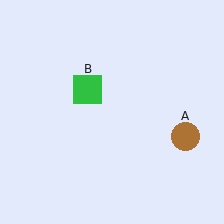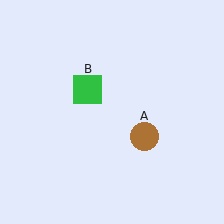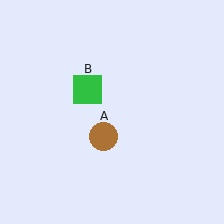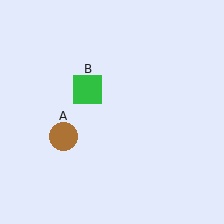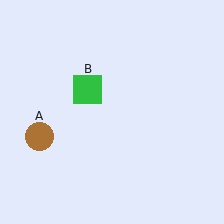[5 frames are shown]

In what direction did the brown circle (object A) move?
The brown circle (object A) moved left.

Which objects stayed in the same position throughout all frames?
Green square (object B) remained stationary.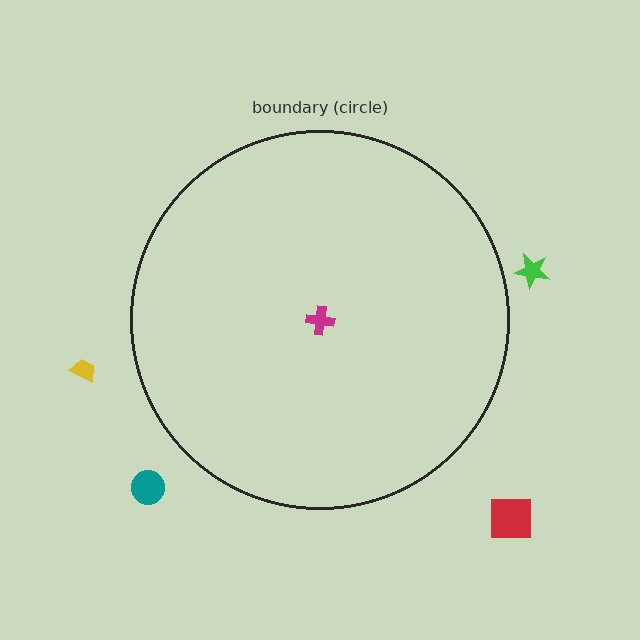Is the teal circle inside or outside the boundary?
Outside.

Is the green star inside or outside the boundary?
Outside.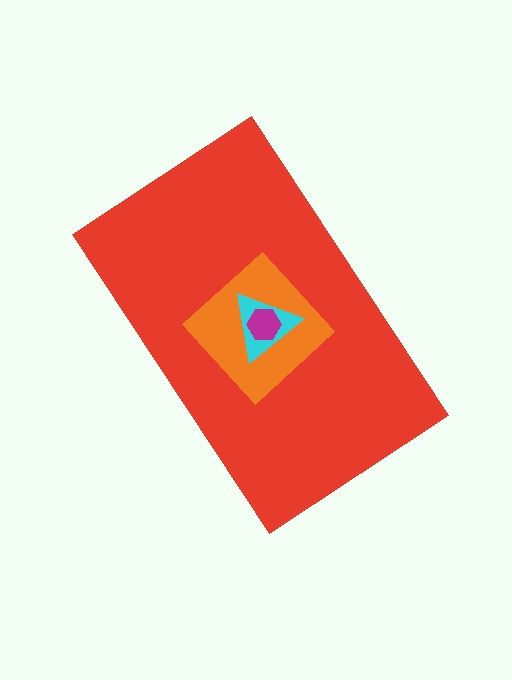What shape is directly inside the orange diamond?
The cyan triangle.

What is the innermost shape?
The magenta hexagon.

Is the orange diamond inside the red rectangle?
Yes.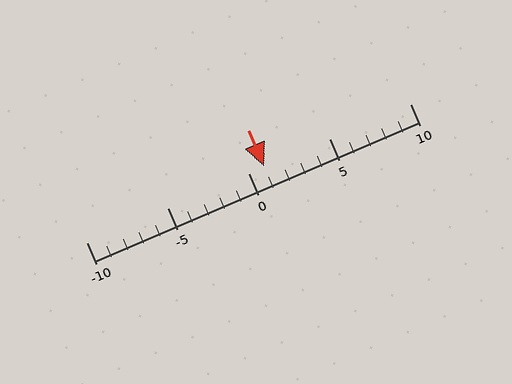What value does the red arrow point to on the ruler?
The red arrow points to approximately 1.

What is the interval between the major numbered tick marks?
The major tick marks are spaced 5 units apart.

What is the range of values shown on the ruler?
The ruler shows values from -10 to 10.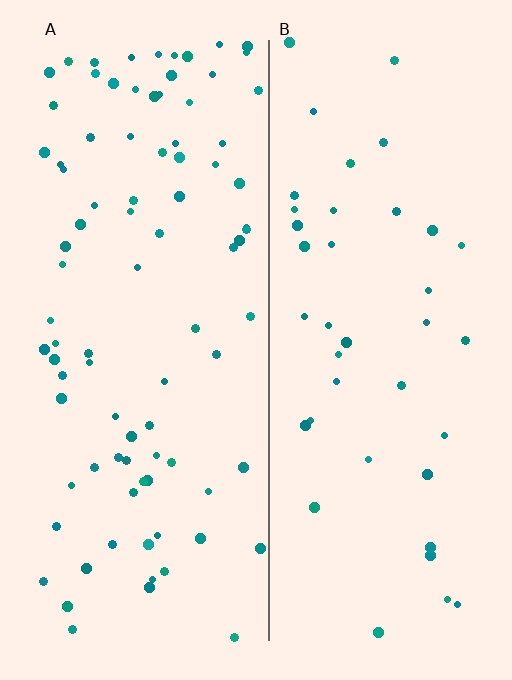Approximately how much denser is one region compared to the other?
Approximately 2.2× — region A over region B.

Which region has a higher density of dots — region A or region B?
A (the left).